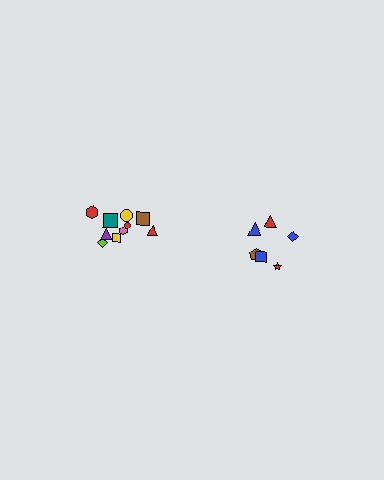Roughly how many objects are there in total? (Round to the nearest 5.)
Roughly 15 objects in total.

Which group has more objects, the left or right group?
The left group.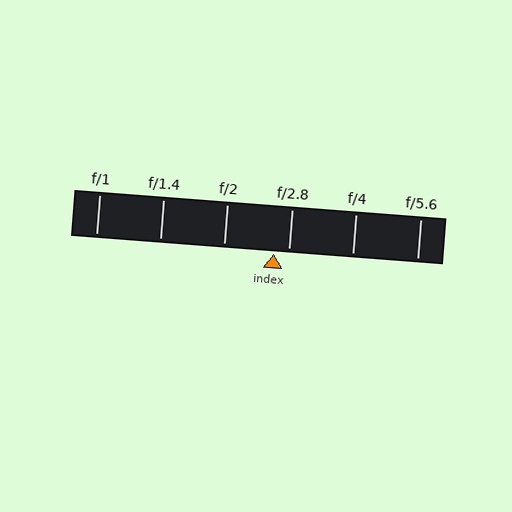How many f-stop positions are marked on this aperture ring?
There are 6 f-stop positions marked.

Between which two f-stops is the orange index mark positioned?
The index mark is between f/2 and f/2.8.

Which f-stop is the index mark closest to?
The index mark is closest to f/2.8.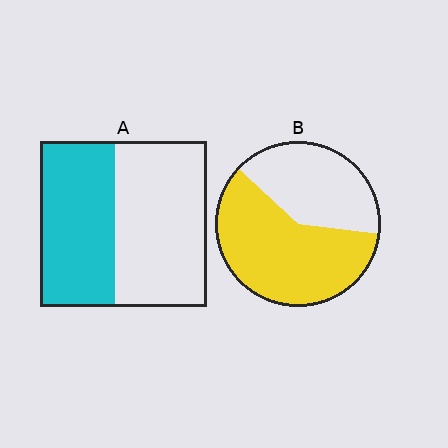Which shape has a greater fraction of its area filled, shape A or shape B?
Shape B.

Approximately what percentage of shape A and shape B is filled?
A is approximately 45% and B is approximately 60%.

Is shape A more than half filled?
No.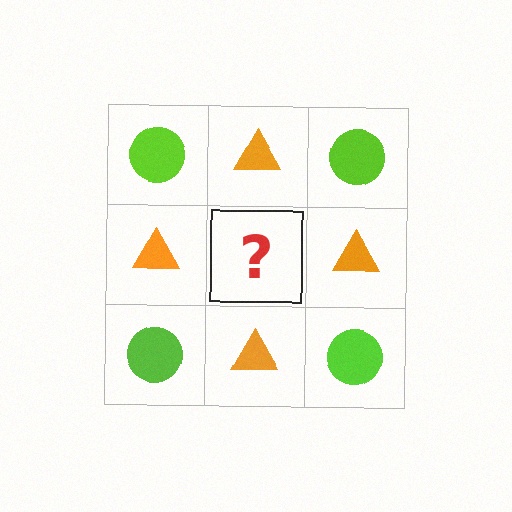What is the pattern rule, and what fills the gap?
The rule is that it alternates lime circle and orange triangle in a checkerboard pattern. The gap should be filled with a lime circle.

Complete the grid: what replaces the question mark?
The question mark should be replaced with a lime circle.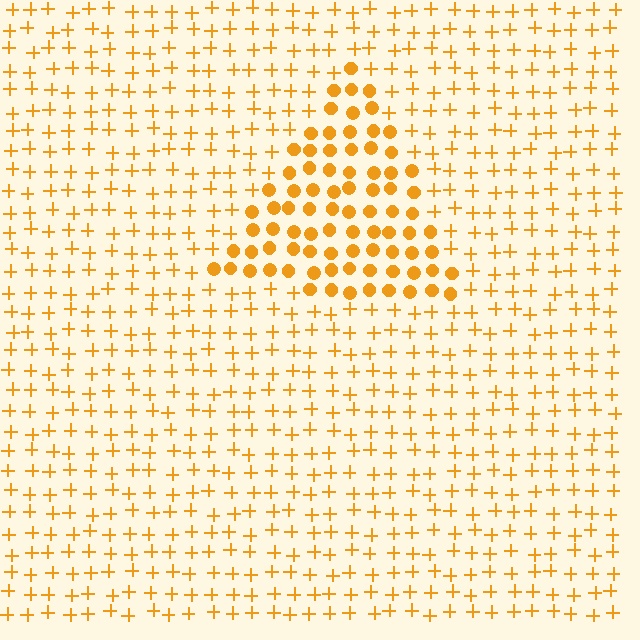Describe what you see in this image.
The image is filled with small orange elements arranged in a uniform grid. A triangle-shaped region contains circles, while the surrounding area contains plus signs. The boundary is defined purely by the change in element shape.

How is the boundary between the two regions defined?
The boundary is defined by a change in element shape: circles inside vs. plus signs outside. All elements share the same color and spacing.